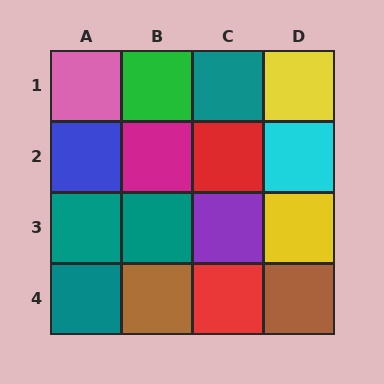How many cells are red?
2 cells are red.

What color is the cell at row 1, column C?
Teal.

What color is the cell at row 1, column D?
Yellow.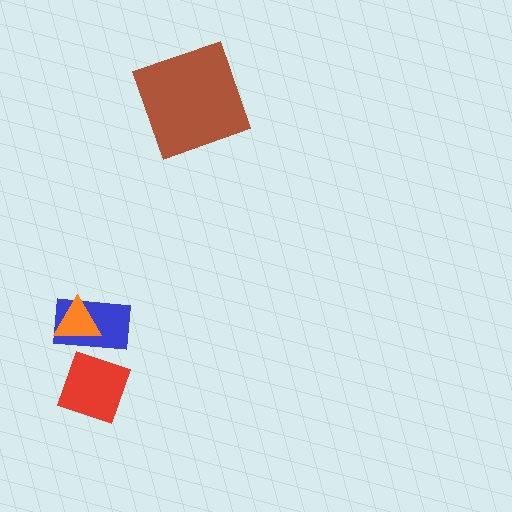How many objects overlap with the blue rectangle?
1 object overlaps with the blue rectangle.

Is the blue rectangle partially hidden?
Yes, it is partially covered by another shape.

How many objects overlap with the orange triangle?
1 object overlaps with the orange triangle.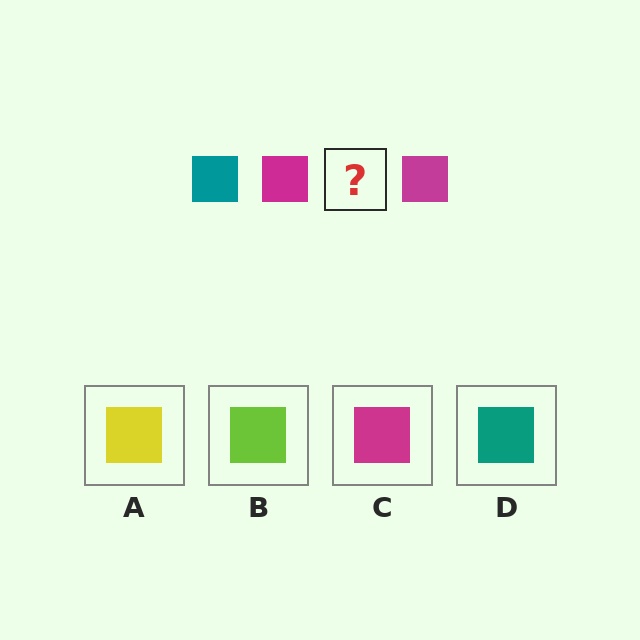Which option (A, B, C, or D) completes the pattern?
D.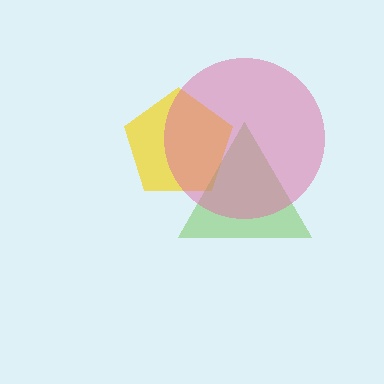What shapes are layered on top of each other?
The layered shapes are: a yellow pentagon, a lime triangle, a pink circle.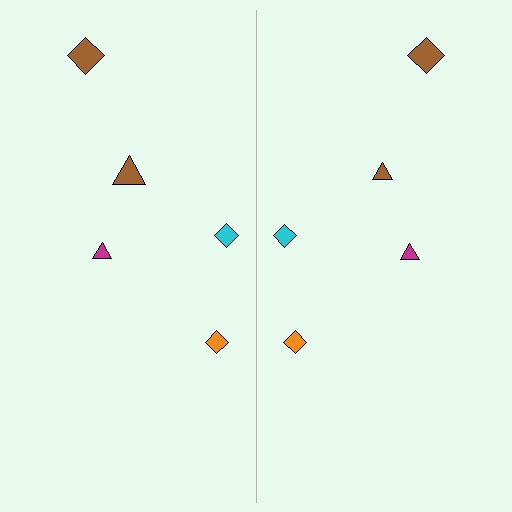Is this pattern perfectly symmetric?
No, the pattern is not perfectly symmetric. The brown triangle on the right side has a different size than its mirror counterpart.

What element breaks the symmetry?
The brown triangle on the right side has a different size than its mirror counterpart.